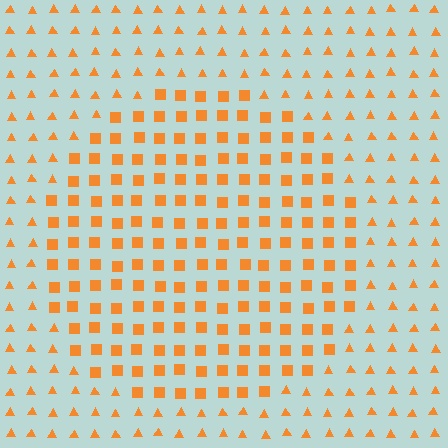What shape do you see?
I see a circle.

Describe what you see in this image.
The image is filled with small orange elements arranged in a uniform grid. A circle-shaped region contains squares, while the surrounding area contains triangles. The boundary is defined purely by the change in element shape.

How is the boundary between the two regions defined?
The boundary is defined by a change in element shape: squares inside vs. triangles outside. All elements share the same color and spacing.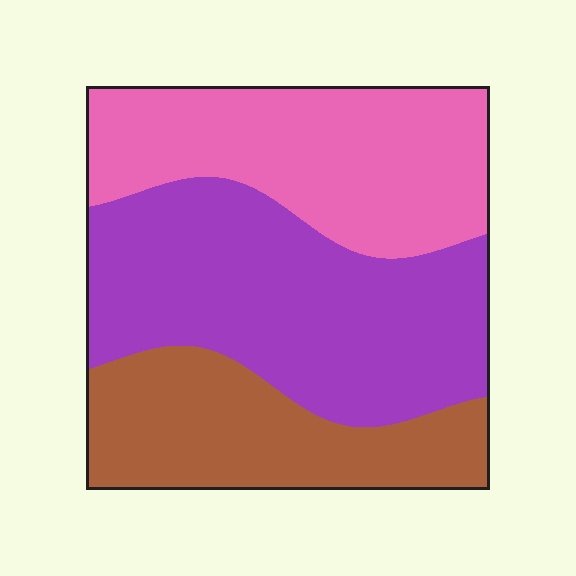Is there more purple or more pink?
Purple.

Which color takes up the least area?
Brown, at roughly 25%.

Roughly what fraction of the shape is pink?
Pink covers 32% of the shape.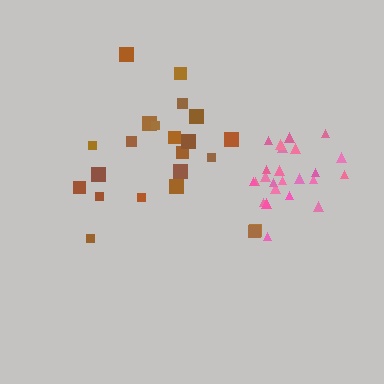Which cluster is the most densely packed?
Pink.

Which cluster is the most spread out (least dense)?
Brown.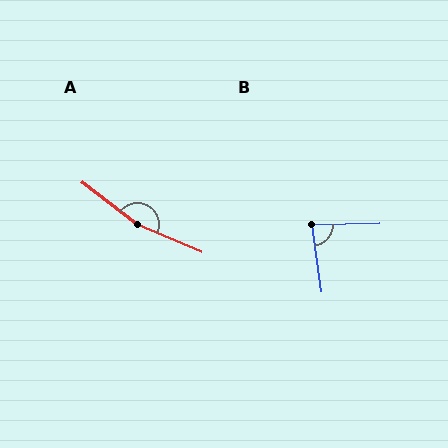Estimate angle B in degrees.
Approximately 83 degrees.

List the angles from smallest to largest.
B (83°), A (166°).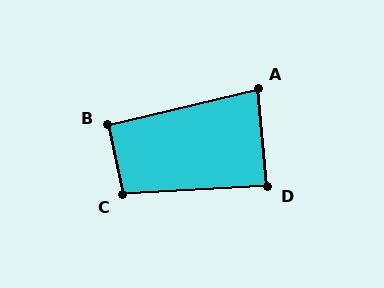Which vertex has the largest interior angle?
C, at approximately 98 degrees.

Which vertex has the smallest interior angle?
A, at approximately 82 degrees.